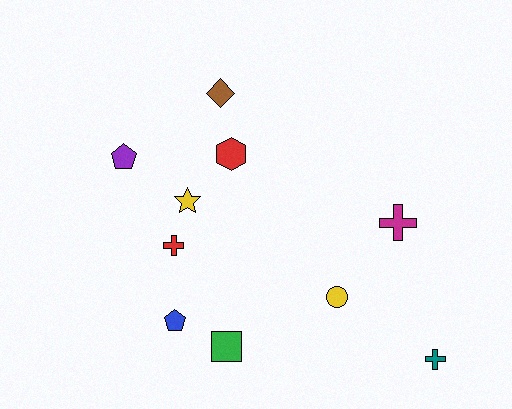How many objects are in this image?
There are 10 objects.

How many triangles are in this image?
There are no triangles.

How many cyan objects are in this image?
There are no cyan objects.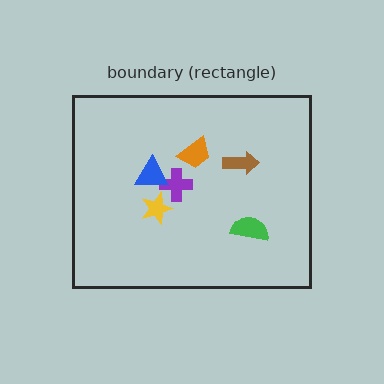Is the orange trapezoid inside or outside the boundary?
Inside.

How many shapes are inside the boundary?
6 inside, 0 outside.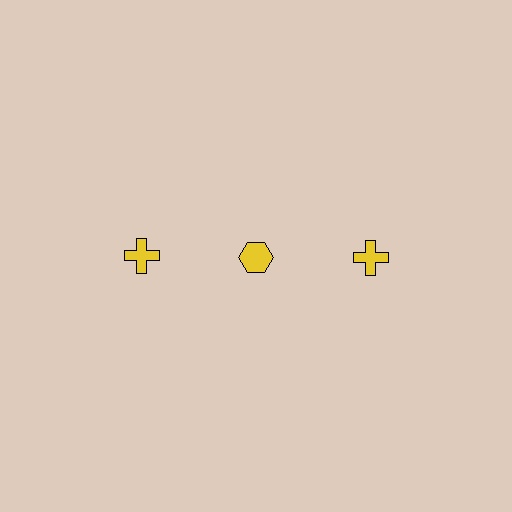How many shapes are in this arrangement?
There are 3 shapes arranged in a grid pattern.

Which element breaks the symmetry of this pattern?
The yellow hexagon in the top row, second from left column breaks the symmetry. All other shapes are yellow crosses.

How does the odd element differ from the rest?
It has a different shape: hexagon instead of cross.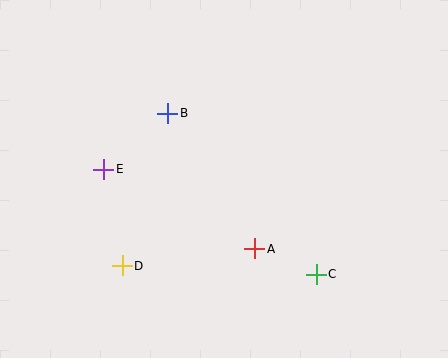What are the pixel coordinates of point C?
Point C is at (316, 275).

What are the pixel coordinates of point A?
Point A is at (255, 249).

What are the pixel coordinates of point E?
Point E is at (104, 169).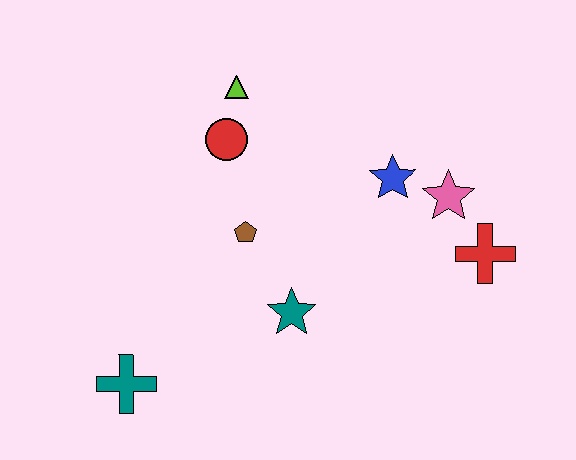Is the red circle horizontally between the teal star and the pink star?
No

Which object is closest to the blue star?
The pink star is closest to the blue star.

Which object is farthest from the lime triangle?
The teal cross is farthest from the lime triangle.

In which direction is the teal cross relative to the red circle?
The teal cross is below the red circle.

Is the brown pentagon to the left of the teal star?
Yes